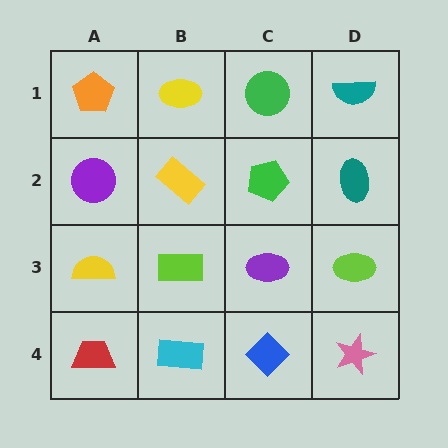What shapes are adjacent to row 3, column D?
A teal ellipse (row 2, column D), a pink star (row 4, column D), a purple ellipse (row 3, column C).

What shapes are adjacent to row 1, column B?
A yellow rectangle (row 2, column B), an orange pentagon (row 1, column A), a green circle (row 1, column C).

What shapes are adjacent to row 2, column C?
A green circle (row 1, column C), a purple ellipse (row 3, column C), a yellow rectangle (row 2, column B), a teal ellipse (row 2, column D).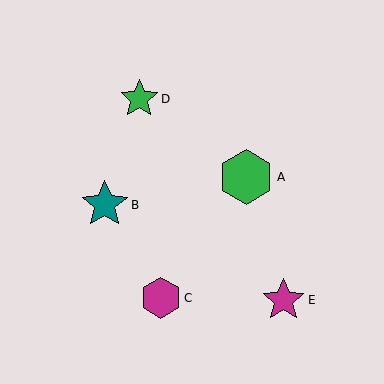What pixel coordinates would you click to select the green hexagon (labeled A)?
Click at (246, 177) to select the green hexagon A.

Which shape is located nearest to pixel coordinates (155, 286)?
The magenta hexagon (labeled C) at (161, 298) is nearest to that location.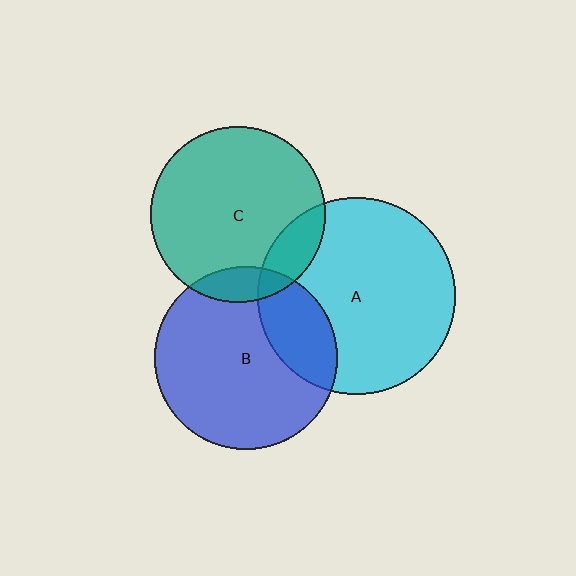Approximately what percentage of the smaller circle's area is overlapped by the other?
Approximately 15%.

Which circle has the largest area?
Circle A (cyan).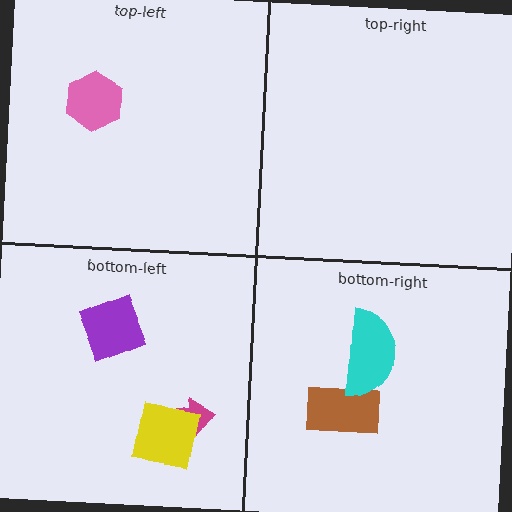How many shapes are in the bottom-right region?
2.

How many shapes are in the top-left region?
1.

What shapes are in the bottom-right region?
The brown rectangle, the cyan semicircle.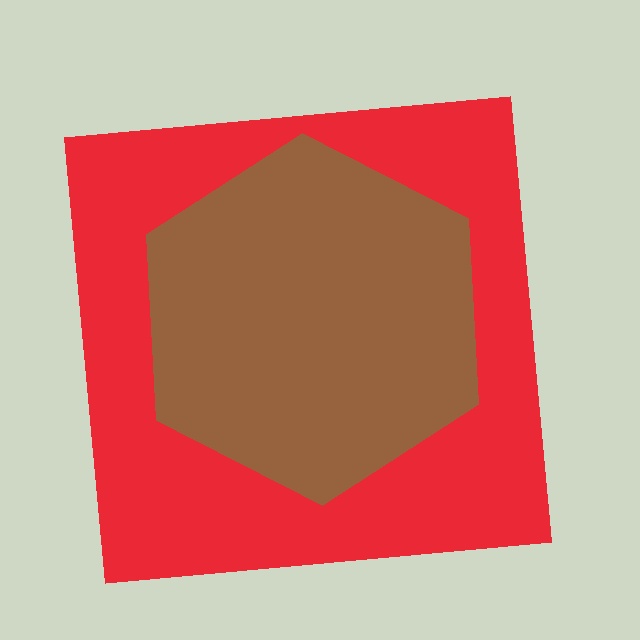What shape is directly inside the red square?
The brown hexagon.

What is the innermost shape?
The brown hexagon.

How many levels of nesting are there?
2.